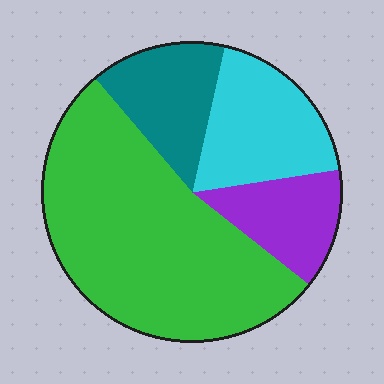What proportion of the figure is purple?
Purple takes up about one eighth (1/8) of the figure.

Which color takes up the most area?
Green, at roughly 55%.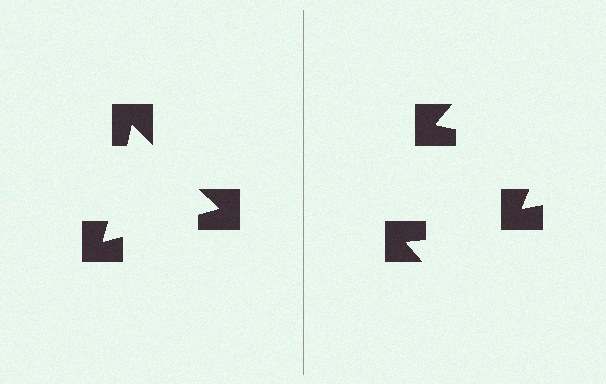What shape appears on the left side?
An illusory triangle.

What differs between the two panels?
The notched squares are positioned identically on both sides; only the wedge orientations differ. On the left they align to a triangle; on the right they are misaligned.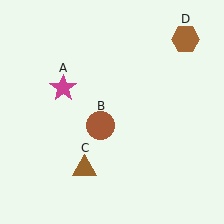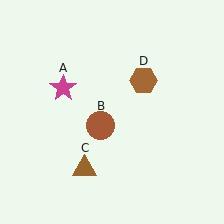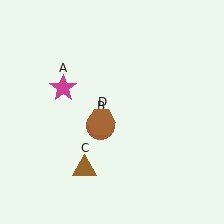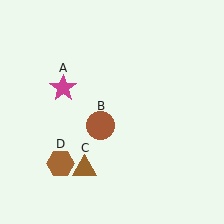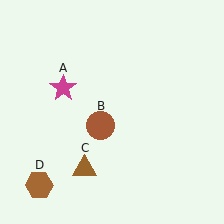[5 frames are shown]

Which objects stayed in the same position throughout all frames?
Magenta star (object A) and brown circle (object B) and brown triangle (object C) remained stationary.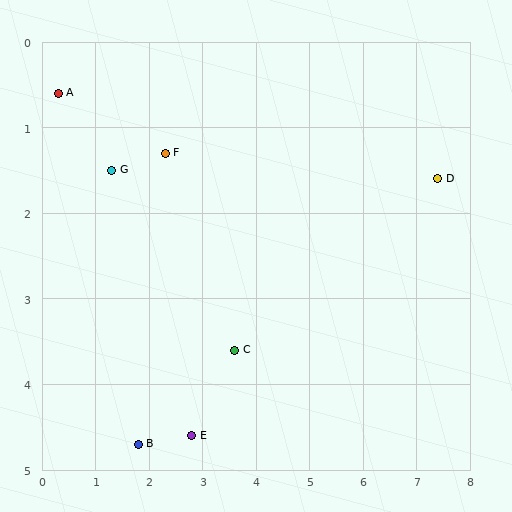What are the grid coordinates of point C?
Point C is at approximately (3.6, 3.6).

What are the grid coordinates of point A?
Point A is at approximately (0.3, 0.6).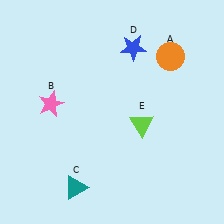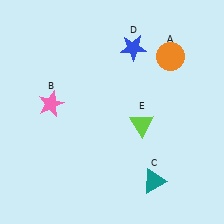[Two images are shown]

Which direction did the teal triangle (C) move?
The teal triangle (C) moved right.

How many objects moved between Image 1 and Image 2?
1 object moved between the two images.